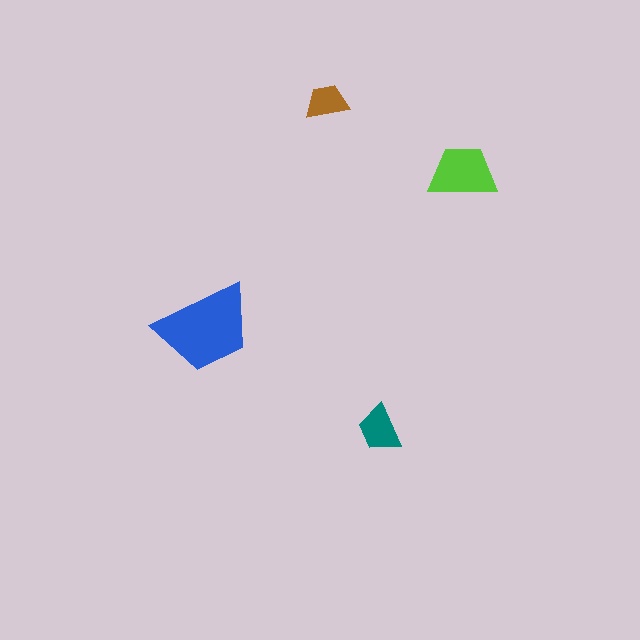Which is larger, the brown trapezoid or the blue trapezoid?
The blue one.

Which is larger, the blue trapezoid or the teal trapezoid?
The blue one.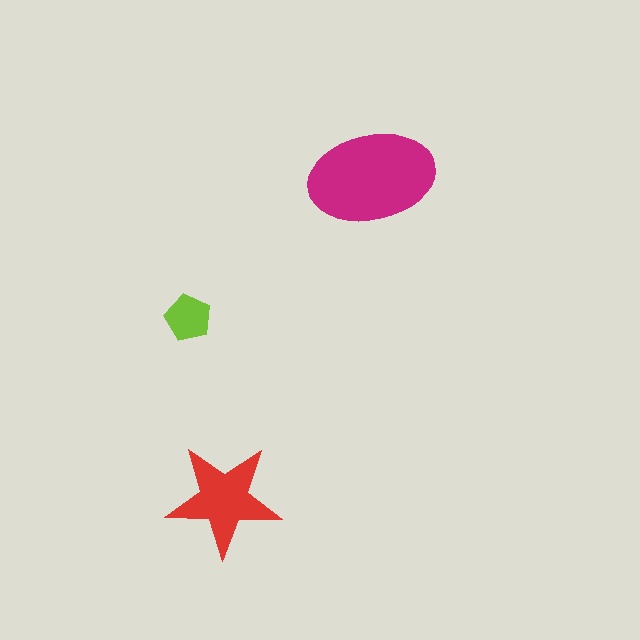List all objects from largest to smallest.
The magenta ellipse, the red star, the lime pentagon.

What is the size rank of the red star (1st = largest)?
2nd.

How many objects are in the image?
There are 3 objects in the image.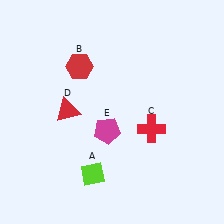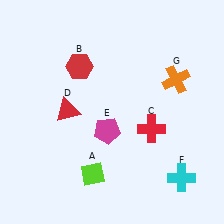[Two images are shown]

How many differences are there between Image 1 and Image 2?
There are 2 differences between the two images.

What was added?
A cyan cross (F), an orange cross (G) were added in Image 2.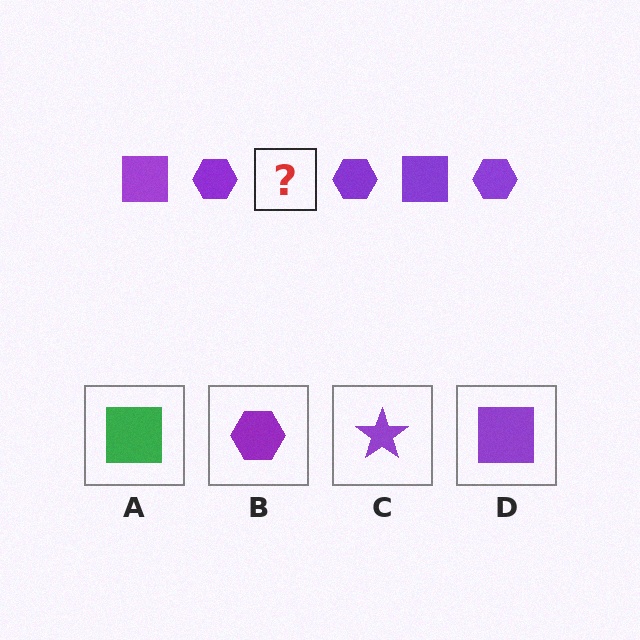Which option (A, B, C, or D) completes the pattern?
D.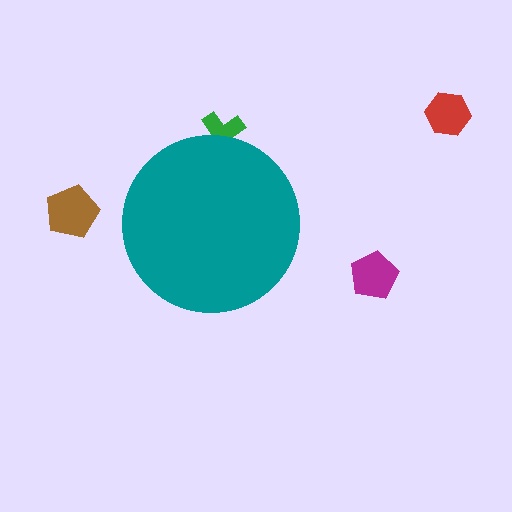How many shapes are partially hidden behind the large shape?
1 shape is partially hidden.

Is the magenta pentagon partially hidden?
No, the magenta pentagon is fully visible.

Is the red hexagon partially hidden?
No, the red hexagon is fully visible.